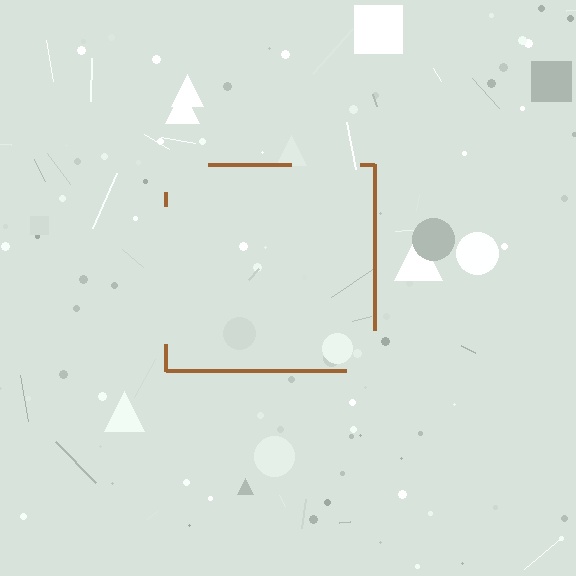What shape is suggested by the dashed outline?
The dashed outline suggests a square.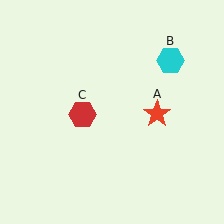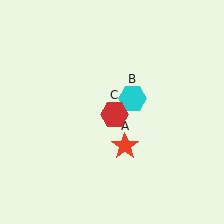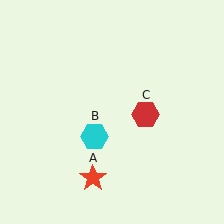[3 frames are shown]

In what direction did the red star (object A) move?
The red star (object A) moved down and to the left.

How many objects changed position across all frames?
3 objects changed position: red star (object A), cyan hexagon (object B), red hexagon (object C).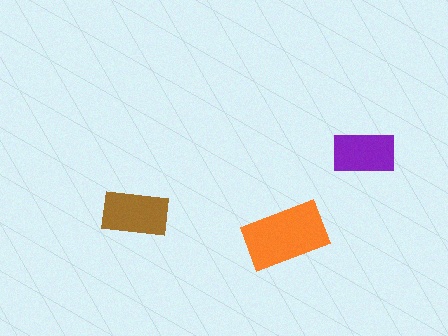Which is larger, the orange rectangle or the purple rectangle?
The orange one.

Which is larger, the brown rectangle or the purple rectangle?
The brown one.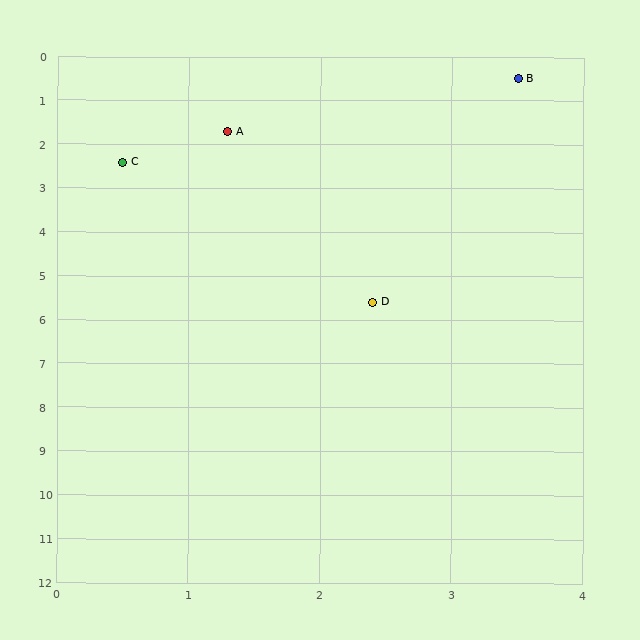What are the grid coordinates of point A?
Point A is at approximately (1.3, 1.7).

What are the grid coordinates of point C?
Point C is at approximately (0.5, 2.4).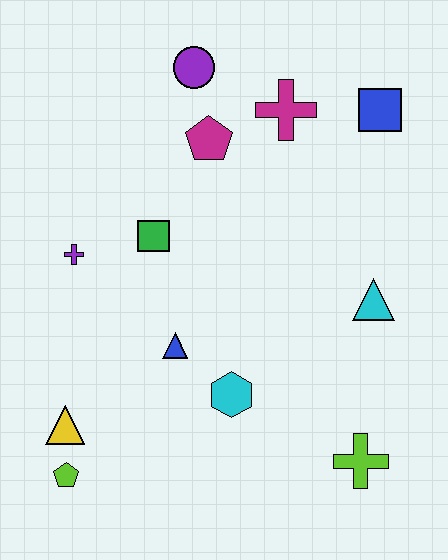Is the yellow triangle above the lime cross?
Yes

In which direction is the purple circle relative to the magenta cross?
The purple circle is to the left of the magenta cross.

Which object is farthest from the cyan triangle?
The lime pentagon is farthest from the cyan triangle.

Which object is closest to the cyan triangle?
The lime cross is closest to the cyan triangle.